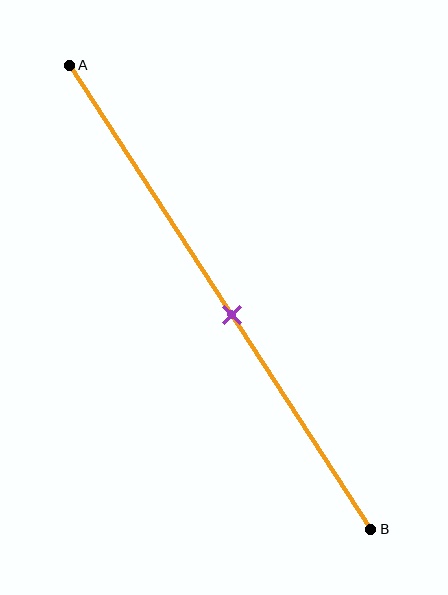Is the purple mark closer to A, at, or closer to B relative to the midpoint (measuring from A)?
The purple mark is closer to point B than the midpoint of segment AB.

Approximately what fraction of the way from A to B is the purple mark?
The purple mark is approximately 55% of the way from A to B.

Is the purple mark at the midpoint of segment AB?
No, the mark is at about 55% from A, not at the 50% midpoint.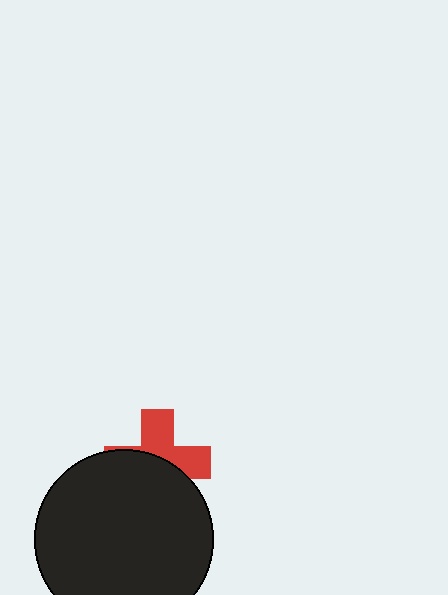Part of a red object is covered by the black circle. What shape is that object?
It is a cross.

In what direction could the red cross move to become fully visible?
The red cross could move up. That would shift it out from behind the black circle entirely.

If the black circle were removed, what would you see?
You would see the complete red cross.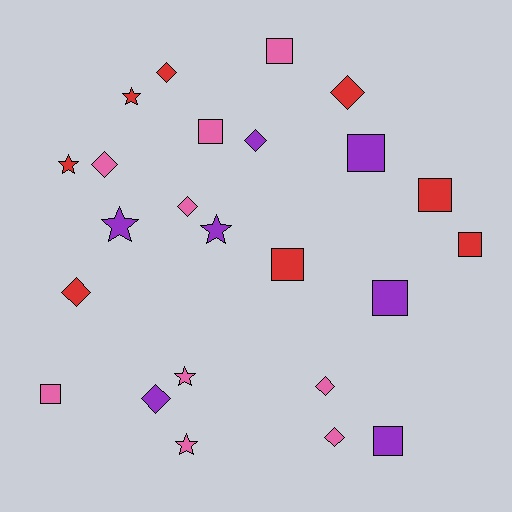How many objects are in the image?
There are 24 objects.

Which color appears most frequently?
Pink, with 9 objects.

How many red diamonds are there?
There are 3 red diamonds.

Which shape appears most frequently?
Diamond, with 9 objects.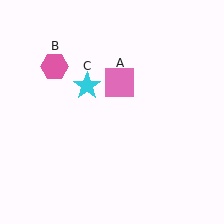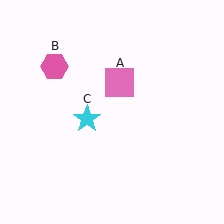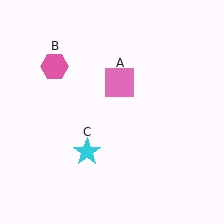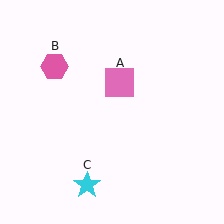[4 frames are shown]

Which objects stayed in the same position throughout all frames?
Pink square (object A) and pink hexagon (object B) remained stationary.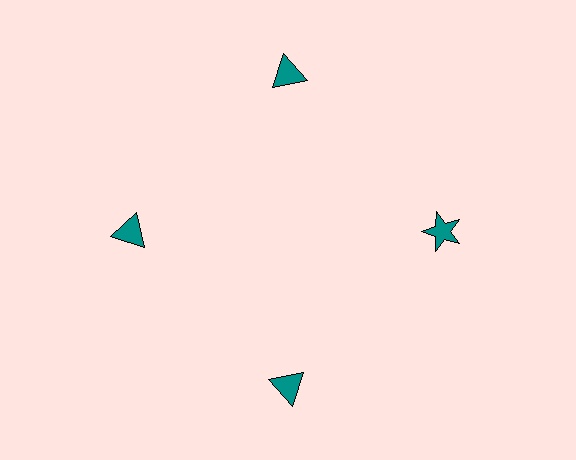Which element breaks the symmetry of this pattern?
The teal star at roughly the 3 o'clock position breaks the symmetry. All other shapes are teal triangles.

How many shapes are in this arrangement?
There are 4 shapes arranged in a ring pattern.